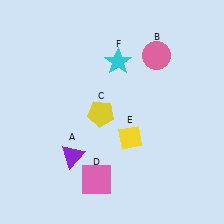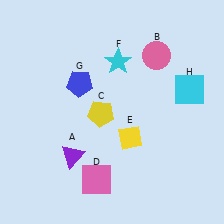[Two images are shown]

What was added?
A blue pentagon (G), a cyan square (H) were added in Image 2.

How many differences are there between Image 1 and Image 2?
There are 2 differences between the two images.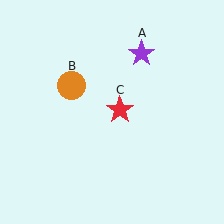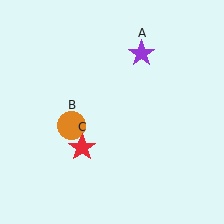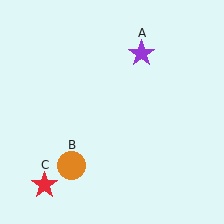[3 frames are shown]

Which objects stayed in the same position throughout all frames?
Purple star (object A) remained stationary.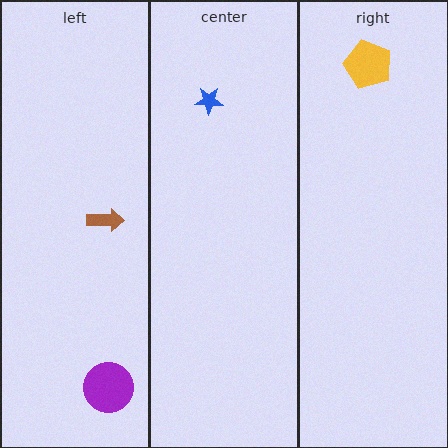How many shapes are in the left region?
2.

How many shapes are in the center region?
1.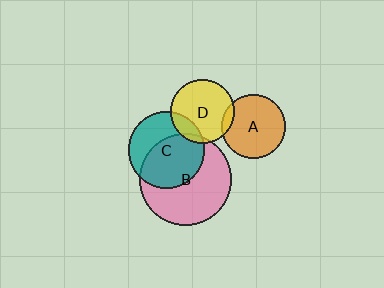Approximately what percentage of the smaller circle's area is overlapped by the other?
Approximately 15%.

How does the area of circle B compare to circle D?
Approximately 2.1 times.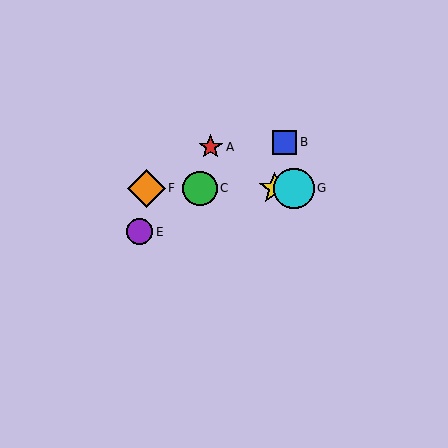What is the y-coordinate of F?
Object F is at y≈188.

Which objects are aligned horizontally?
Objects C, D, F, G are aligned horizontally.